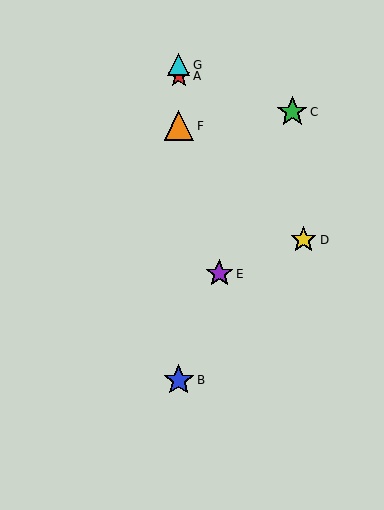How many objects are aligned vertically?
4 objects (A, B, F, G) are aligned vertically.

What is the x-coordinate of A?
Object A is at x≈179.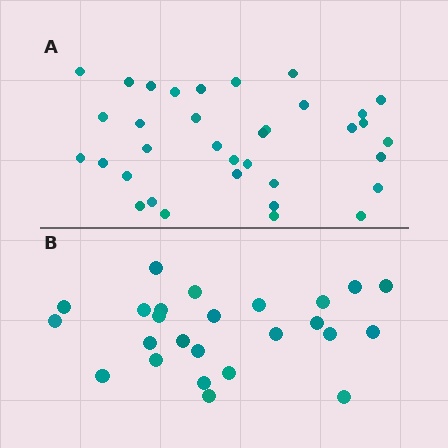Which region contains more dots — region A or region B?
Region A (the top region) has more dots.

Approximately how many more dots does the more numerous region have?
Region A has roughly 10 or so more dots than region B.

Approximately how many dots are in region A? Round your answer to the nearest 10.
About 40 dots. (The exact count is 35, which rounds to 40.)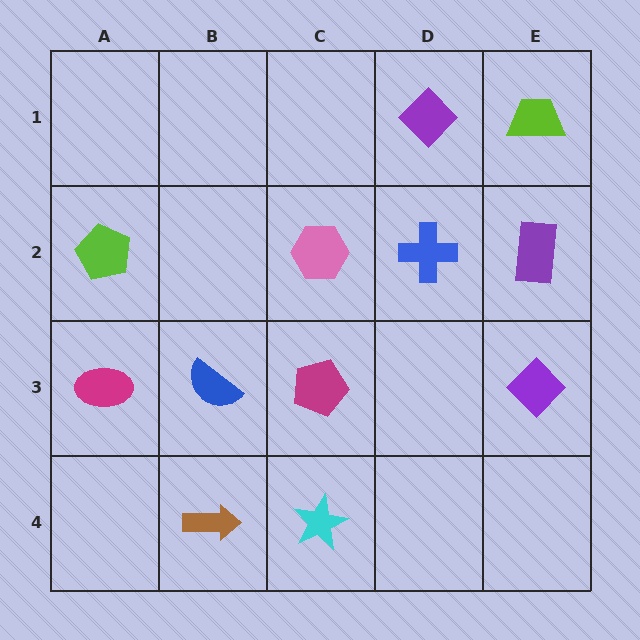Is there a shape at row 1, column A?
No, that cell is empty.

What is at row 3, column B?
A blue semicircle.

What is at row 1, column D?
A purple diamond.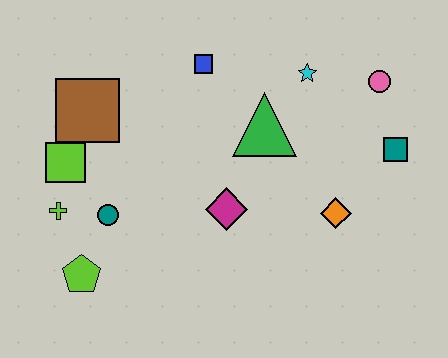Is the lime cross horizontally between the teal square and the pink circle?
No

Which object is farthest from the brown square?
The teal square is farthest from the brown square.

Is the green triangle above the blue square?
No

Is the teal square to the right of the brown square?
Yes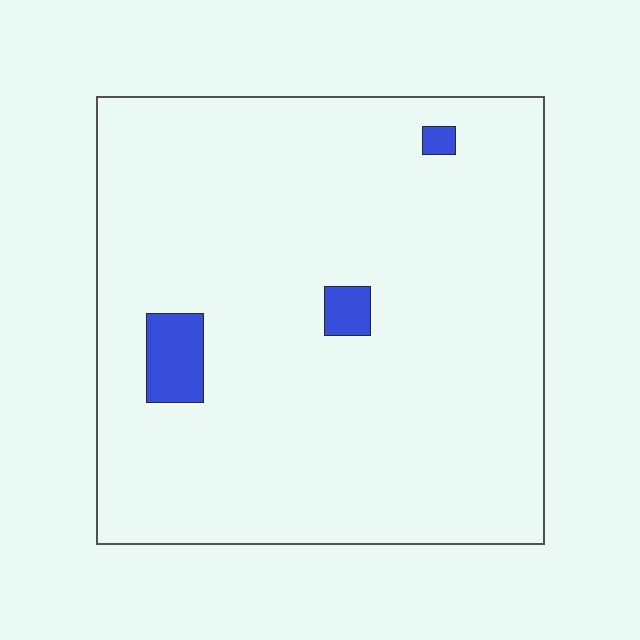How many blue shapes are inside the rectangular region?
3.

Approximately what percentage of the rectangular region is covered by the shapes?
Approximately 5%.